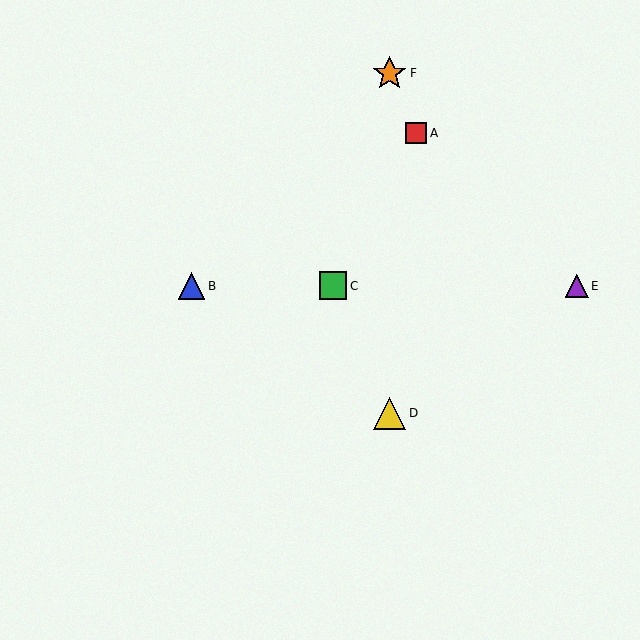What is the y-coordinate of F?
Object F is at y≈73.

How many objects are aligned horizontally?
3 objects (B, C, E) are aligned horizontally.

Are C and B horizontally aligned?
Yes, both are at y≈286.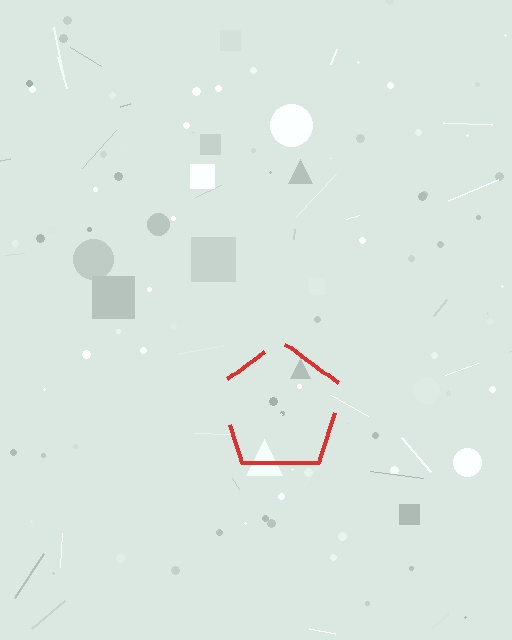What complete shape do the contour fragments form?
The contour fragments form a pentagon.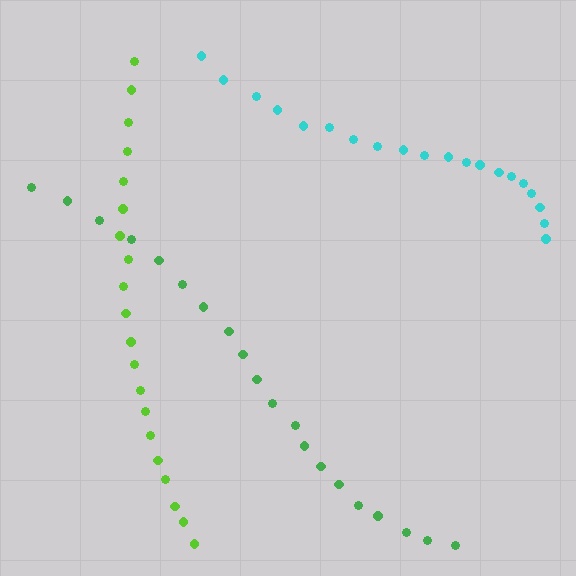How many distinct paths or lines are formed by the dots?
There are 3 distinct paths.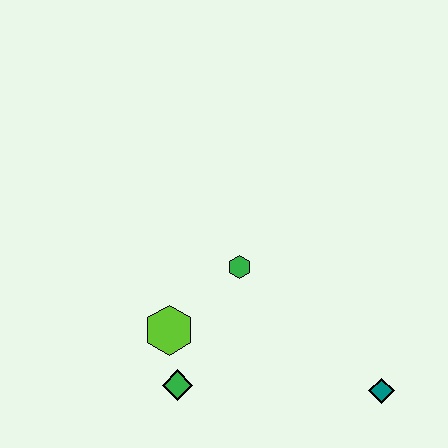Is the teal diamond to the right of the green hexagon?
Yes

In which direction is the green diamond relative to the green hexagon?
The green diamond is below the green hexagon.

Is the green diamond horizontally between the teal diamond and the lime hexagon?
Yes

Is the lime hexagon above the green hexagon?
No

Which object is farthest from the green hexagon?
The teal diamond is farthest from the green hexagon.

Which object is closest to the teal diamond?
The green hexagon is closest to the teal diamond.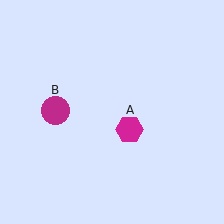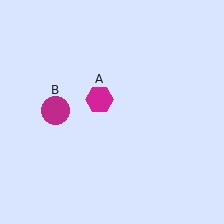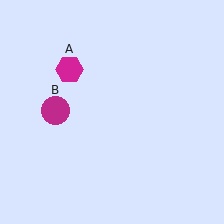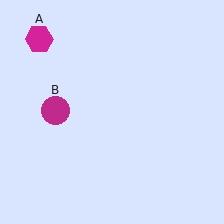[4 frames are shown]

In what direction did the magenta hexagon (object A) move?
The magenta hexagon (object A) moved up and to the left.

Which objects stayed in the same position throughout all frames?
Magenta circle (object B) remained stationary.